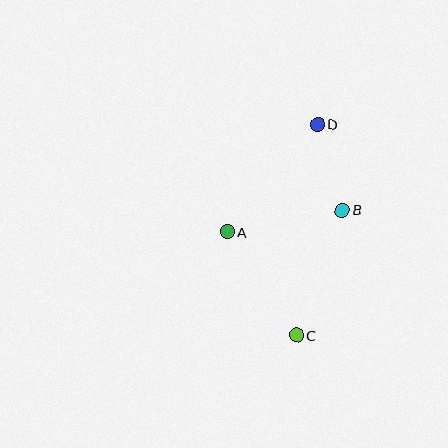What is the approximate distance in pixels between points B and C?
The distance between B and C is approximately 133 pixels.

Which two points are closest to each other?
Points B and D are closest to each other.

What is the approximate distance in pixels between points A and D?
The distance between A and D is approximately 141 pixels.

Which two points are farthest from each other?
Points C and D are farthest from each other.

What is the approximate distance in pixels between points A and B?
The distance between A and B is approximately 117 pixels.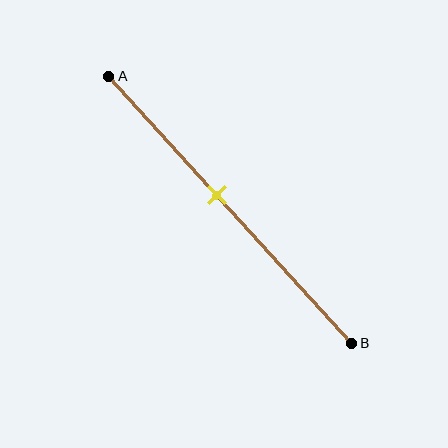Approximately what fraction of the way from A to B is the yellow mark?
The yellow mark is approximately 45% of the way from A to B.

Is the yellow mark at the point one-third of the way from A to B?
No, the mark is at about 45% from A, not at the 33% one-third point.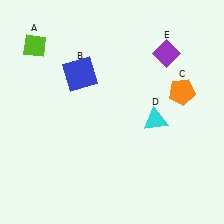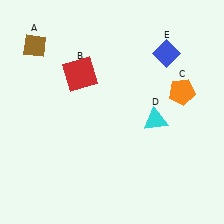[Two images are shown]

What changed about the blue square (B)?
In Image 1, B is blue. In Image 2, it changed to red.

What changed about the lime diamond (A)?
In Image 1, A is lime. In Image 2, it changed to brown.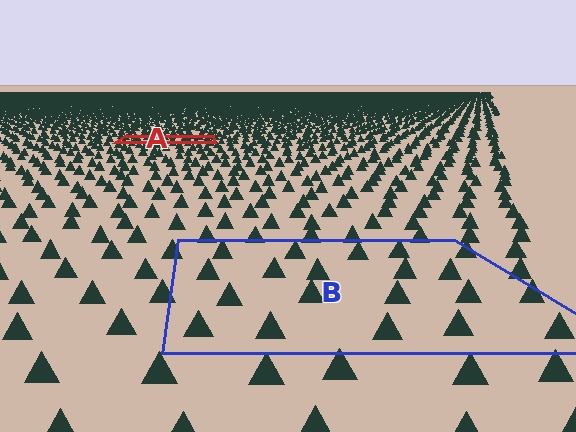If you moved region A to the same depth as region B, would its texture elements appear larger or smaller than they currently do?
They would appear larger. At a closer depth, the same texture elements are projected at a bigger on-screen size.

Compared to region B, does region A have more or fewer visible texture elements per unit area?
Region A has more texture elements per unit area — they are packed more densely because it is farther away.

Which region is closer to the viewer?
Region B is closer. The texture elements there are larger and more spread out.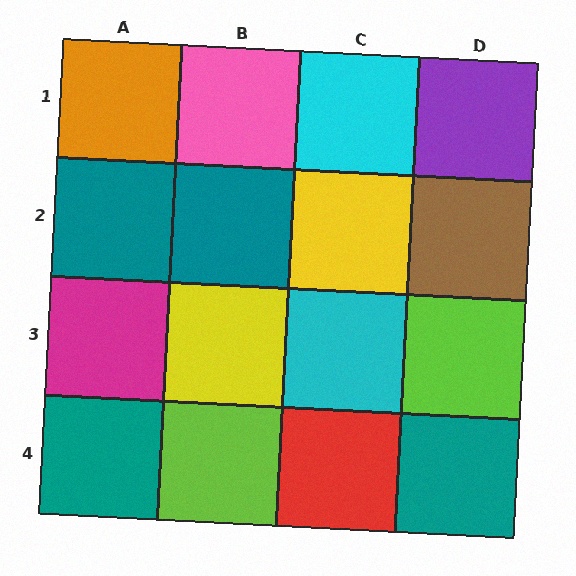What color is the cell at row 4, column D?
Teal.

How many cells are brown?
1 cell is brown.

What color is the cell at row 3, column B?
Yellow.